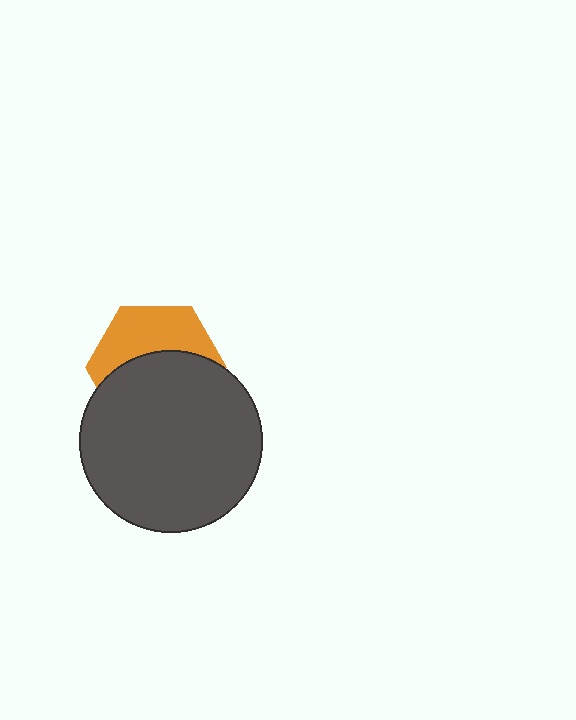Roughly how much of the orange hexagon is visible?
A small part of it is visible (roughly 43%).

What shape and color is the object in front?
The object in front is a dark gray circle.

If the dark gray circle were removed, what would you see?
You would see the complete orange hexagon.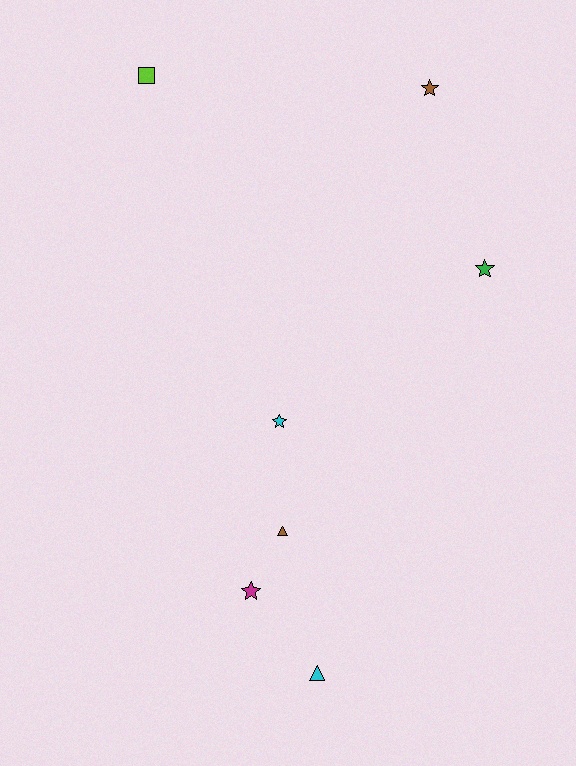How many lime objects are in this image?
There is 1 lime object.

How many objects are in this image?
There are 7 objects.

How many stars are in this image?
There are 4 stars.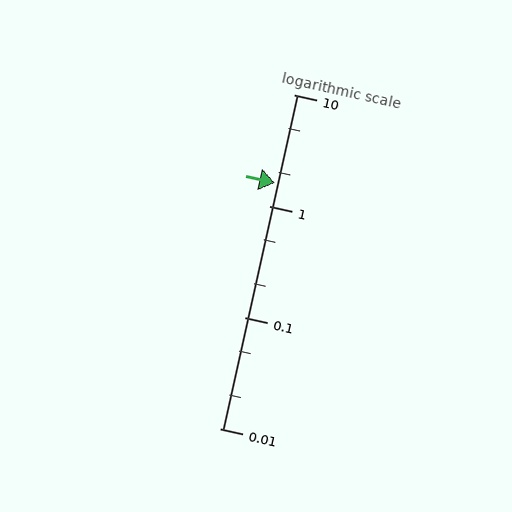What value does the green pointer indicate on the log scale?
The pointer indicates approximately 1.6.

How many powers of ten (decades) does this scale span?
The scale spans 3 decades, from 0.01 to 10.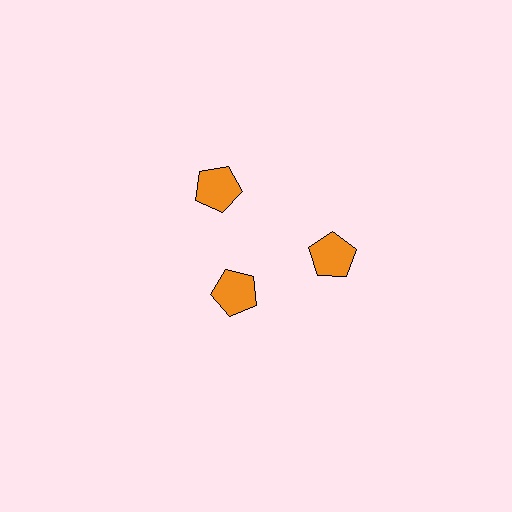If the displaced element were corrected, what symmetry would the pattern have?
It would have 3-fold rotational symmetry — the pattern would map onto itself every 120 degrees.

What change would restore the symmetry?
The symmetry would be restored by moving it outward, back onto the ring so that all 3 pentagons sit at equal angles and equal distance from the center.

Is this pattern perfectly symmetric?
No. The 3 orange pentagons are arranged in a ring, but one element near the 7 o'clock position is pulled inward toward the center, breaking the 3-fold rotational symmetry.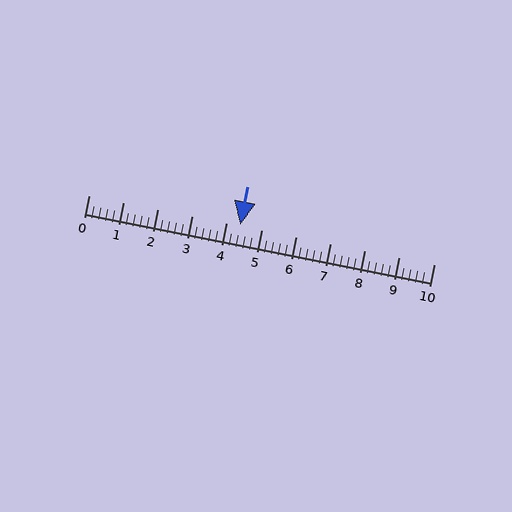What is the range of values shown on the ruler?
The ruler shows values from 0 to 10.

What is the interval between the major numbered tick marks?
The major tick marks are spaced 1 units apart.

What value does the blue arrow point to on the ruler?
The blue arrow points to approximately 4.4.